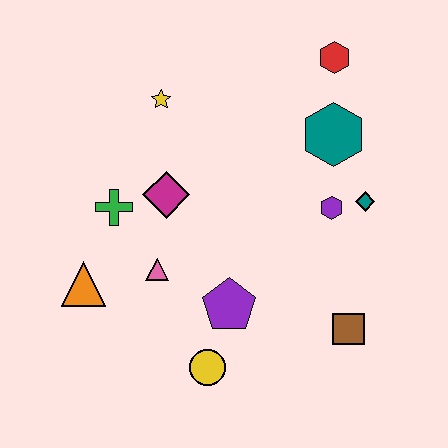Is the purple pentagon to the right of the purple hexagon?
No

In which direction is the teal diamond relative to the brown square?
The teal diamond is above the brown square.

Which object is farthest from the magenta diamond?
The brown square is farthest from the magenta diamond.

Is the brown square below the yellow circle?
No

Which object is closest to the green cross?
The magenta diamond is closest to the green cross.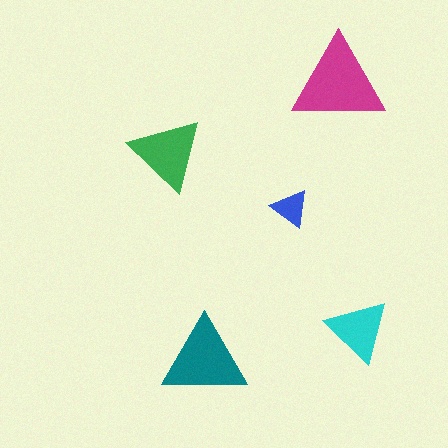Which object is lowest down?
The teal triangle is bottommost.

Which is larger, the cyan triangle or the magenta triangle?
The magenta one.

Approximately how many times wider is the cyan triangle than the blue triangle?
About 1.5 times wider.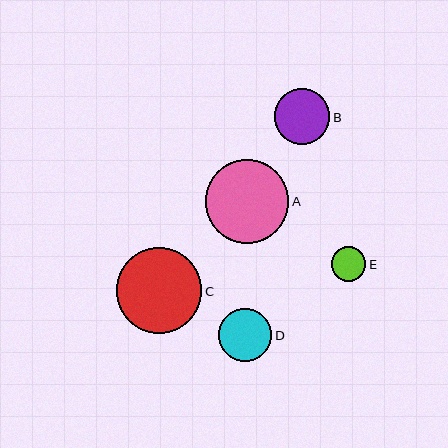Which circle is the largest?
Circle C is the largest with a size of approximately 85 pixels.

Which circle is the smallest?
Circle E is the smallest with a size of approximately 35 pixels.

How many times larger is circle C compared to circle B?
Circle C is approximately 1.5 times the size of circle B.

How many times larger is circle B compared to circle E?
Circle B is approximately 1.6 times the size of circle E.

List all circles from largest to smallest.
From largest to smallest: C, A, B, D, E.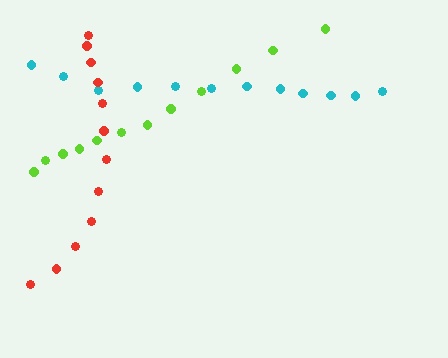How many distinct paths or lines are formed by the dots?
There are 3 distinct paths.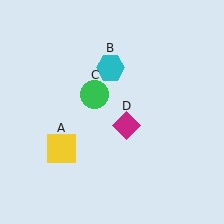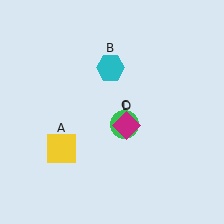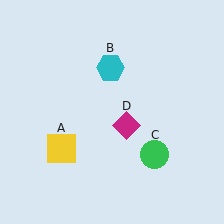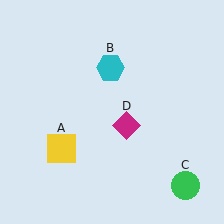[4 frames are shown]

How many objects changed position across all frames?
1 object changed position: green circle (object C).